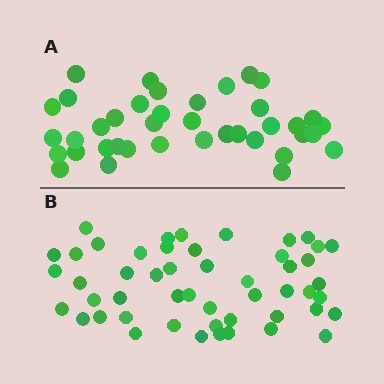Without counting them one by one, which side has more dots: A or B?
Region B (the bottom region) has more dots.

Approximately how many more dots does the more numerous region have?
Region B has roughly 12 or so more dots than region A.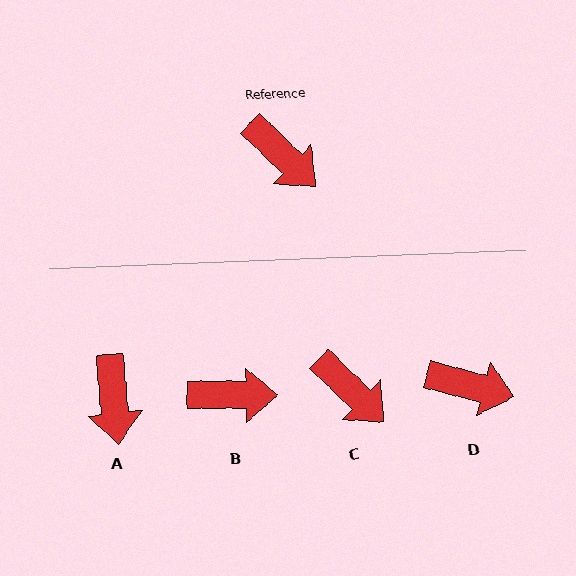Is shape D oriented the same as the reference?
No, it is off by about 29 degrees.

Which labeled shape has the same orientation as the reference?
C.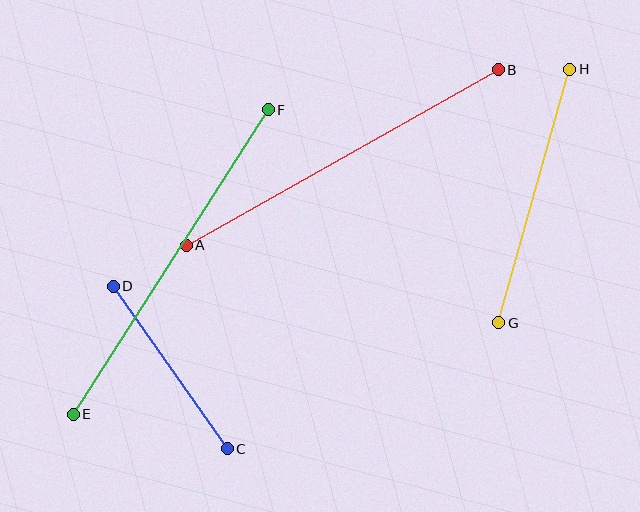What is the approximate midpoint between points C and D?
The midpoint is at approximately (170, 367) pixels.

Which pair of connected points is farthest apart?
Points E and F are farthest apart.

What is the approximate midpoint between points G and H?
The midpoint is at approximately (534, 196) pixels.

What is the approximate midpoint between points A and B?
The midpoint is at approximately (342, 157) pixels.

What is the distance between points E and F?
The distance is approximately 361 pixels.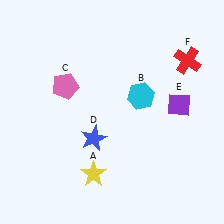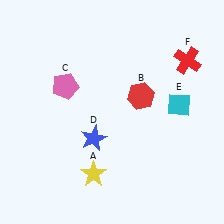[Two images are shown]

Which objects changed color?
B changed from cyan to red. E changed from purple to cyan.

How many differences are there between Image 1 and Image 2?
There are 2 differences between the two images.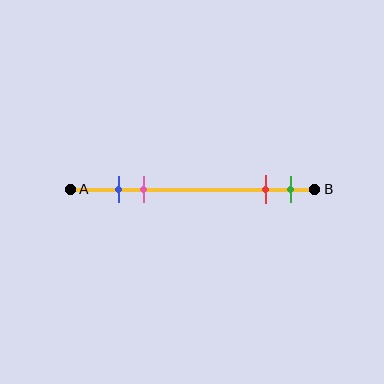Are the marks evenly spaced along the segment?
No, the marks are not evenly spaced.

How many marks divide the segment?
There are 4 marks dividing the segment.